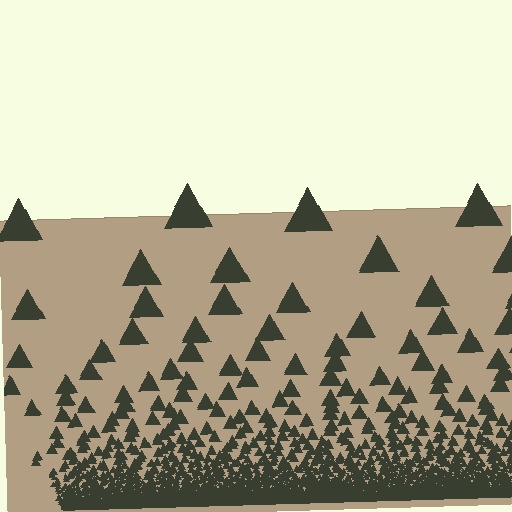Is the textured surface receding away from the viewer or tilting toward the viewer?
The surface appears to tilt toward the viewer. Texture elements get larger and sparser toward the top.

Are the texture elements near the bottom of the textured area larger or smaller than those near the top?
Smaller. The gradient is inverted — elements near the bottom are smaller and denser.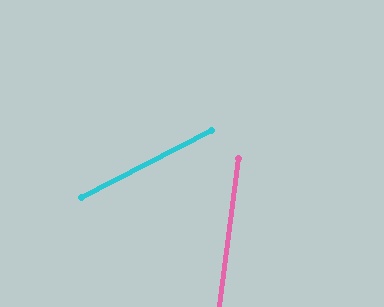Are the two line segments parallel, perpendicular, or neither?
Neither parallel nor perpendicular — they differ by about 55°.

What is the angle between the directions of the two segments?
Approximately 55 degrees.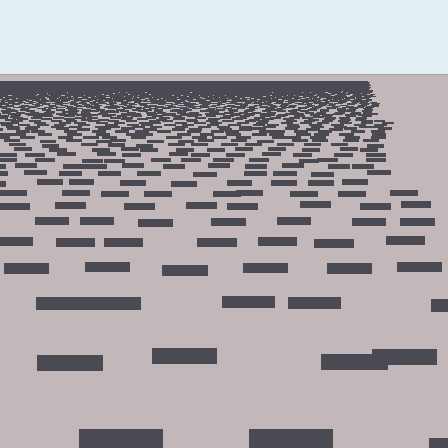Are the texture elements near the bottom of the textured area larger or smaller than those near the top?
Larger. Near the bottom, elements are closer to the viewer and appear at a bigger on-screen size.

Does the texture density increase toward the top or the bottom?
Density increases toward the top.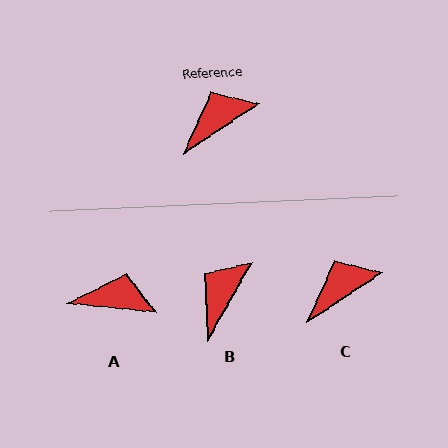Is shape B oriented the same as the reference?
No, it is off by about 27 degrees.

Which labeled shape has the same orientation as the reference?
C.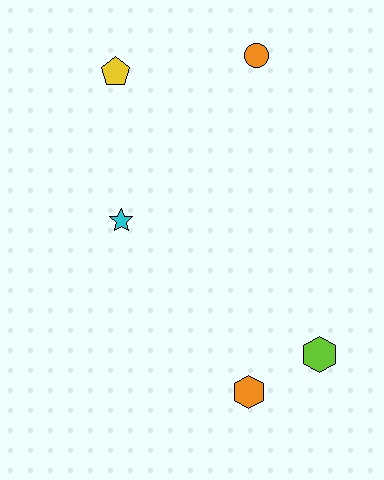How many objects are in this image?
There are 5 objects.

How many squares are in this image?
There are no squares.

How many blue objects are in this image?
There are no blue objects.